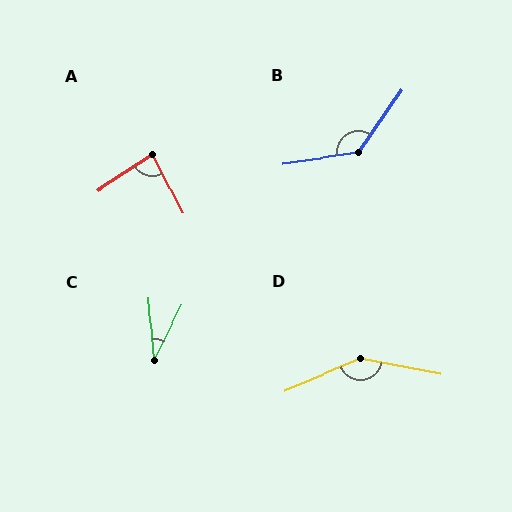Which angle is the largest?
D, at approximately 146 degrees.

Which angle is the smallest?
C, at approximately 31 degrees.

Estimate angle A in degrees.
Approximately 84 degrees.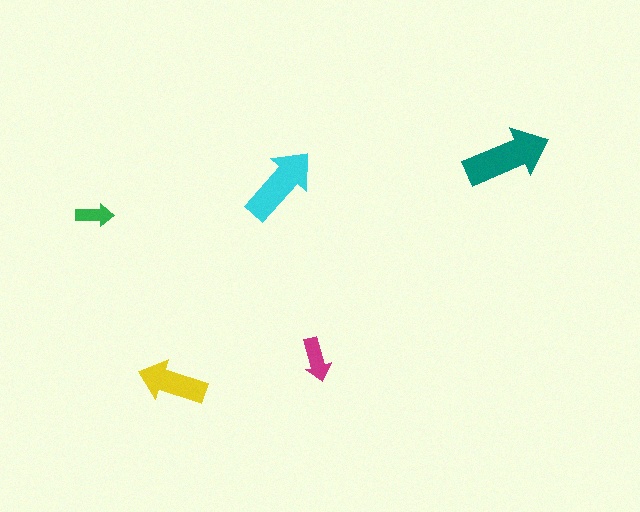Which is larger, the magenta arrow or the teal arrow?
The teal one.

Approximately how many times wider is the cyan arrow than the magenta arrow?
About 2 times wider.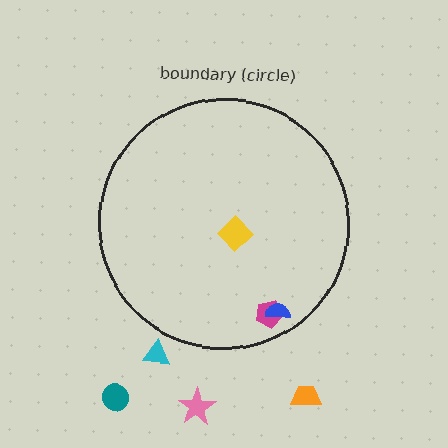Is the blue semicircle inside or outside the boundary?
Inside.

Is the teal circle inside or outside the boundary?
Outside.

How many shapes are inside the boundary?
3 inside, 4 outside.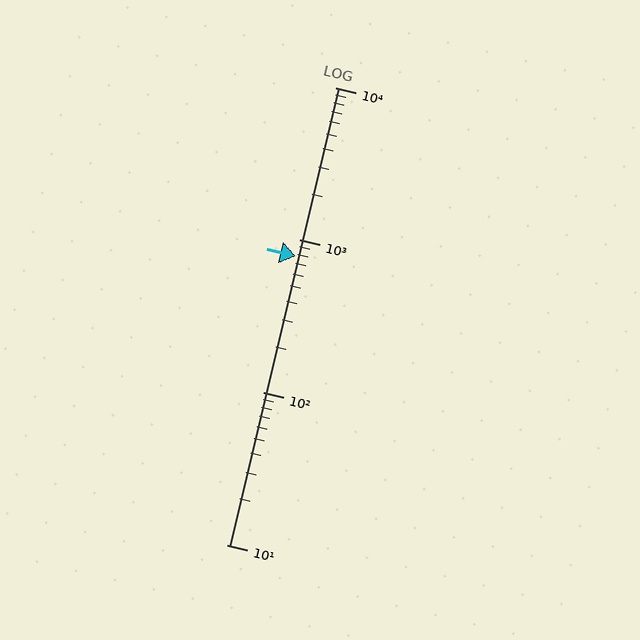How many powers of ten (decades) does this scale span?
The scale spans 3 decades, from 10 to 10000.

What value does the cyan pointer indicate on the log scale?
The pointer indicates approximately 780.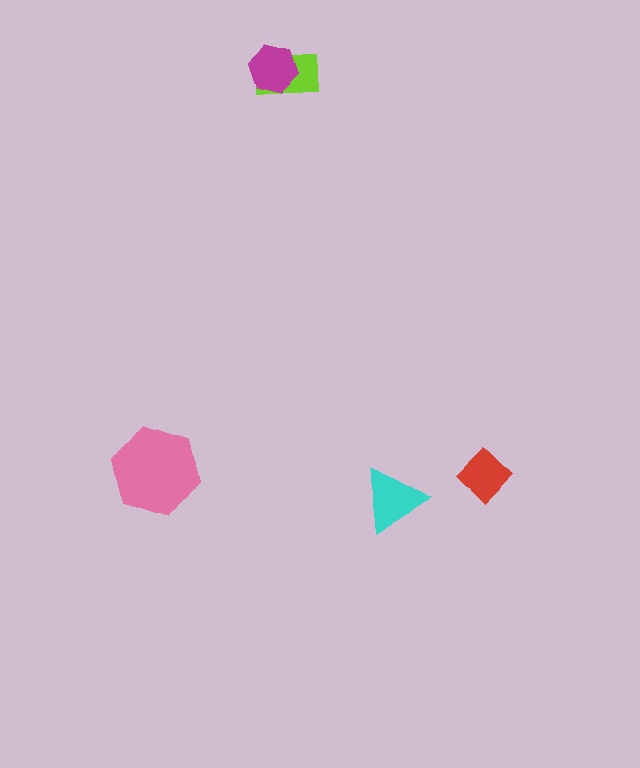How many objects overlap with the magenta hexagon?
1 object overlaps with the magenta hexagon.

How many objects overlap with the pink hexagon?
0 objects overlap with the pink hexagon.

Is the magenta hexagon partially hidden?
No, no other shape covers it.